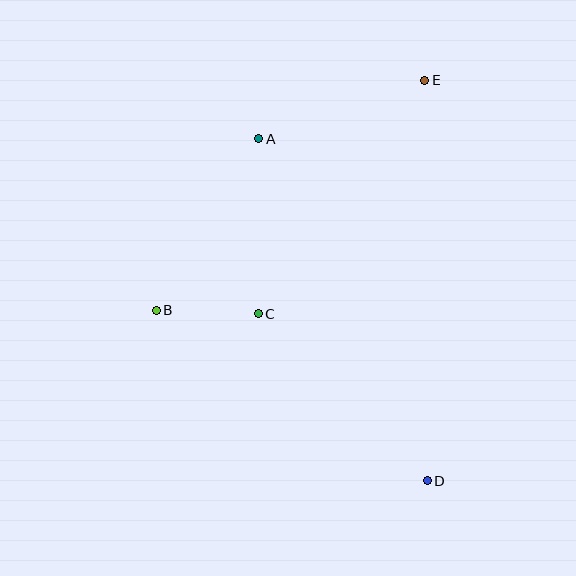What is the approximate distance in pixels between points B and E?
The distance between B and E is approximately 353 pixels.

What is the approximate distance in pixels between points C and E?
The distance between C and E is approximately 287 pixels.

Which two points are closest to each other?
Points B and C are closest to each other.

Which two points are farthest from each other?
Points D and E are farthest from each other.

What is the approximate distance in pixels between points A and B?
The distance between A and B is approximately 200 pixels.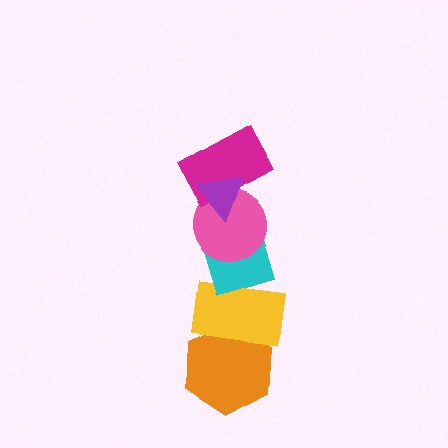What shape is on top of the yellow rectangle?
The cyan diamond is on top of the yellow rectangle.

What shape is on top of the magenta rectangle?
The purple triangle is on top of the magenta rectangle.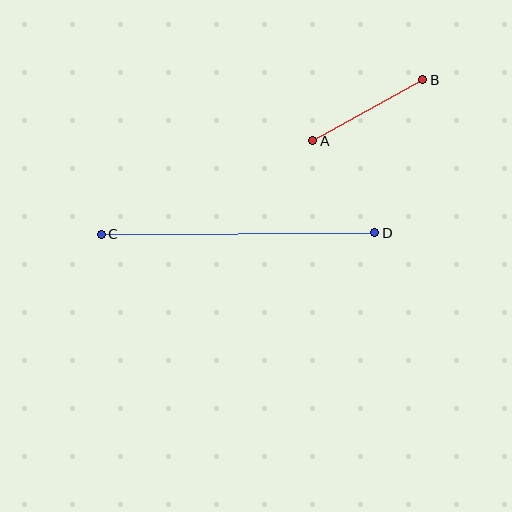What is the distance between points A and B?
The distance is approximately 126 pixels.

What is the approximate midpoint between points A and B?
The midpoint is at approximately (368, 110) pixels.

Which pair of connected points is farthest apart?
Points C and D are farthest apart.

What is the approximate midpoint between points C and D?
The midpoint is at approximately (238, 233) pixels.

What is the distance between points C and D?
The distance is approximately 274 pixels.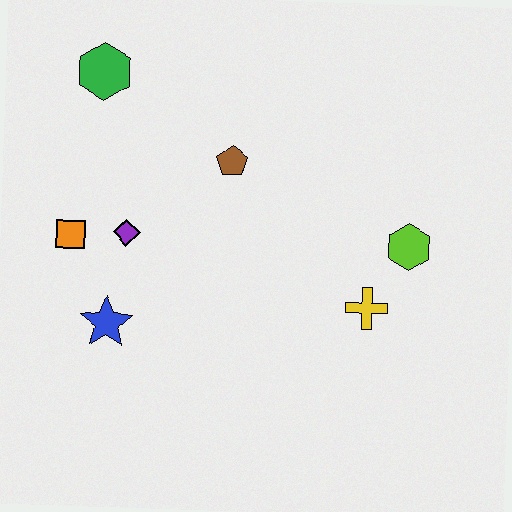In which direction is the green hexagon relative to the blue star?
The green hexagon is above the blue star.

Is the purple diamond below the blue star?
No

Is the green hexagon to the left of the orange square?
No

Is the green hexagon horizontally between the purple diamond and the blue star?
No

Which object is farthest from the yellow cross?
The green hexagon is farthest from the yellow cross.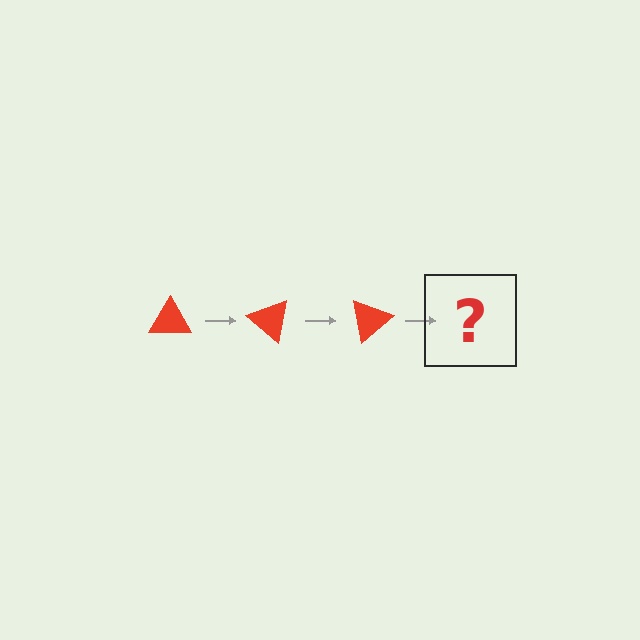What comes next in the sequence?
The next element should be a red triangle rotated 120 degrees.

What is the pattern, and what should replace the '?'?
The pattern is that the triangle rotates 40 degrees each step. The '?' should be a red triangle rotated 120 degrees.